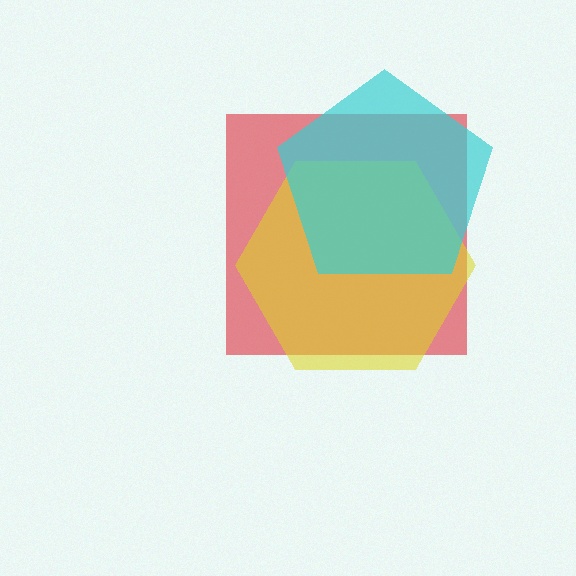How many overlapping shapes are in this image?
There are 3 overlapping shapes in the image.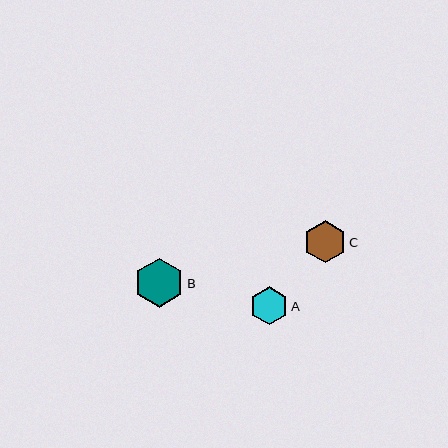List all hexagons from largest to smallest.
From largest to smallest: B, C, A.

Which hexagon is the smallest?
Hexagon A is the smallest with a size of approximately 38 pixels.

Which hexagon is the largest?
Hexagon B is the largest with a size of approximately 49 pixels.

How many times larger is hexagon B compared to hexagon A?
Hexagon B is approximately 1.3 times the size of hexagon A.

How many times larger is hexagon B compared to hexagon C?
Hexagon B is approximately 1.1 times the size of hexagon C.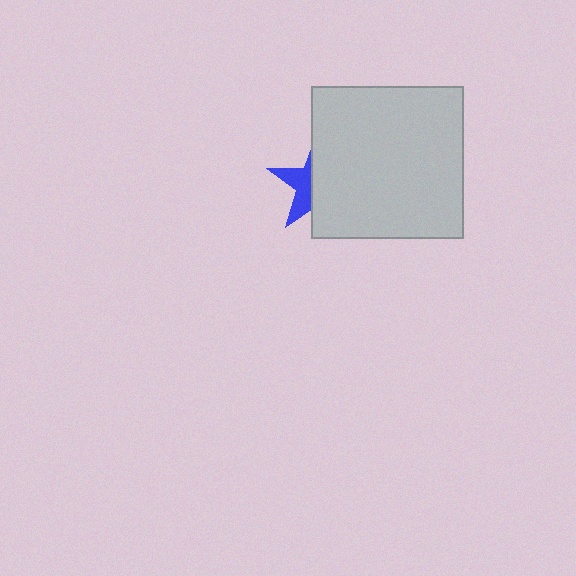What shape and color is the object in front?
The object in front is a light gray square.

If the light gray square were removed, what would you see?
You would see the complete blue star.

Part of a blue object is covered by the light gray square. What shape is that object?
It is a star.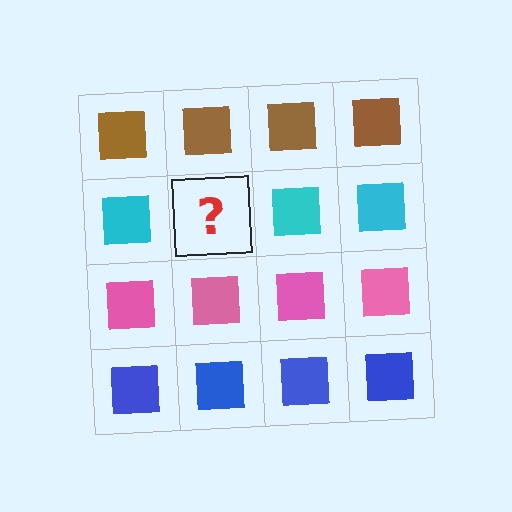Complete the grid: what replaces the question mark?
The question mark should be replaced with a cyan square.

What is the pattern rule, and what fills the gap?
The rule is that each row has a consistent color. The gap should be filled with a cyan square.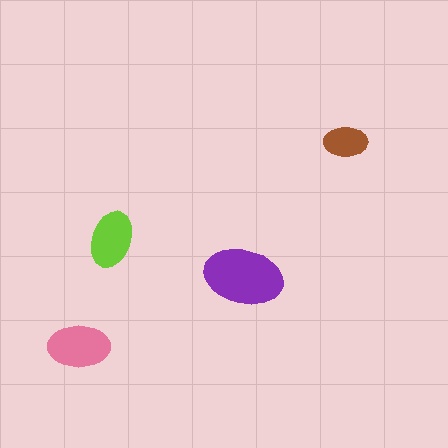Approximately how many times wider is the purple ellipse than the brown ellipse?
About 2 times wider.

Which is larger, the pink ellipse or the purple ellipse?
The purple one.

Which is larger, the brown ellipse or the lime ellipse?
The lime one.